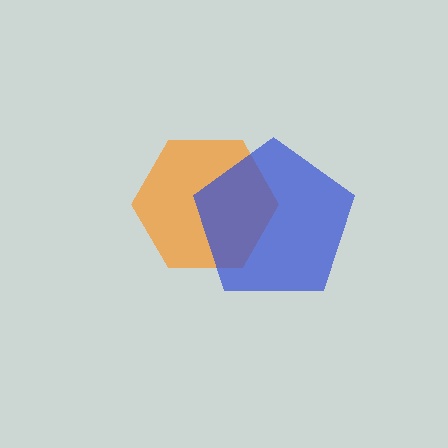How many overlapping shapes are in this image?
There are 2 overlapping shapes in the image.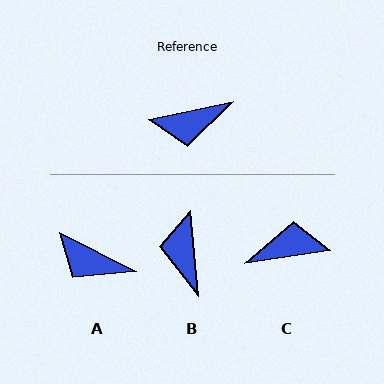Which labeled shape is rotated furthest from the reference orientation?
C, about 177 degrees away.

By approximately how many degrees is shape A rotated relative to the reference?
Approximately 38 degrees clockwise.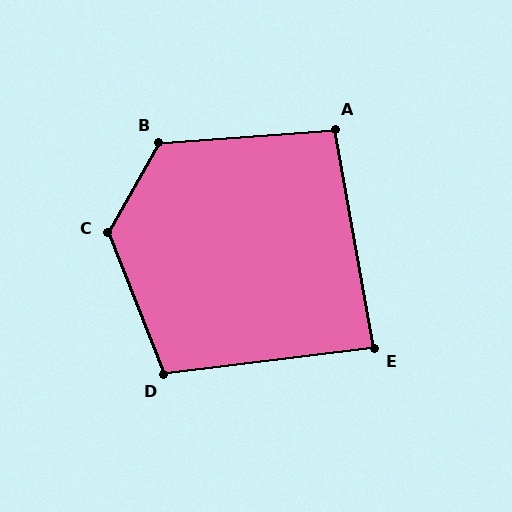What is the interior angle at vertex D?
Approximately 104 degrees (obtuse).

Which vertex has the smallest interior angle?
E, at approximately 87 degrees.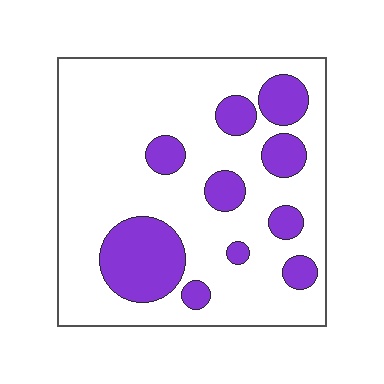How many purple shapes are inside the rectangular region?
10.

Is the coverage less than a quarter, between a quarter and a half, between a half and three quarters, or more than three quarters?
Less than a quarter.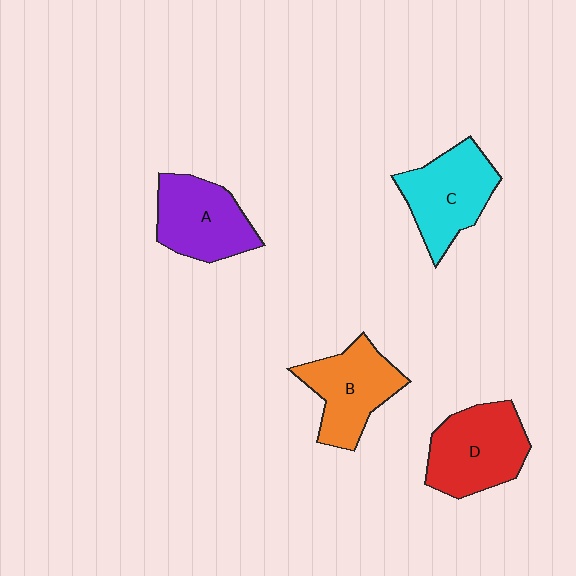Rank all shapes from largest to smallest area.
From largest to smallest: D (red), C (cyan), A (purple), B (orange).